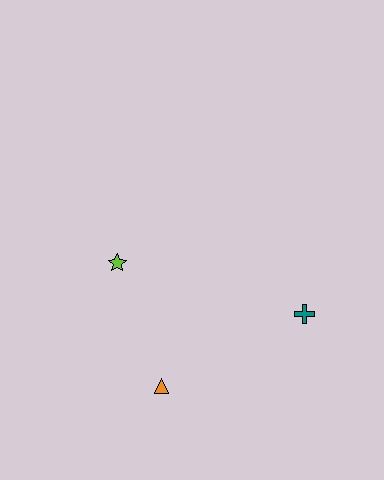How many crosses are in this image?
There is 1 cross.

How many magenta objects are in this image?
There are no magenta objects.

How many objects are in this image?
There are 3 objects.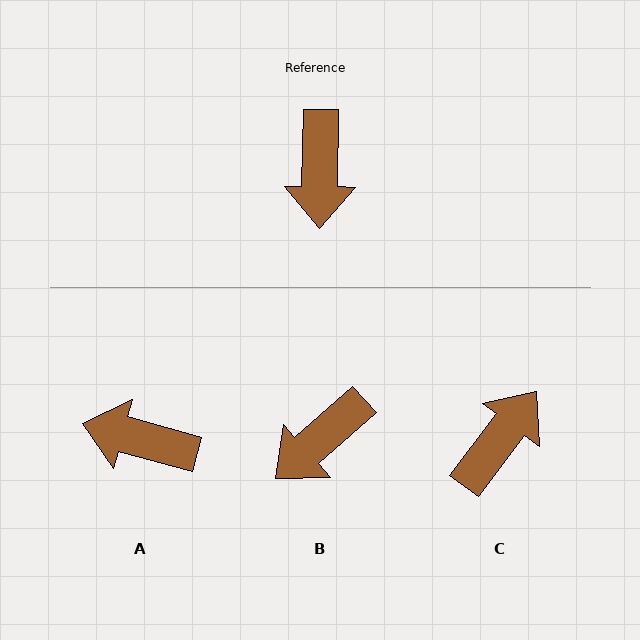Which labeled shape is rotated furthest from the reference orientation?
C, about 144 degrees away.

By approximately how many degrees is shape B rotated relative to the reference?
Approximately 47 degrees clockwise.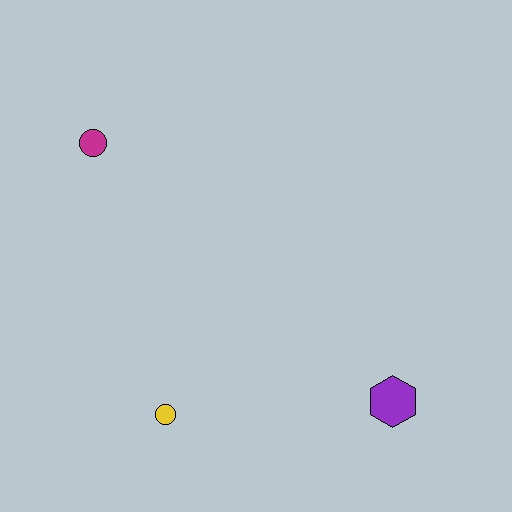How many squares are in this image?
There are no squares.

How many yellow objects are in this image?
There is 1 yellow object.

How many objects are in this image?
There are 3 objects.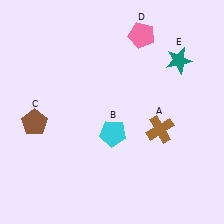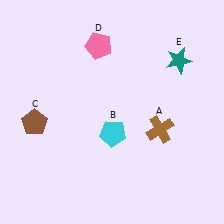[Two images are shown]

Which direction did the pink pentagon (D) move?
The pink pentagon (D) moved left.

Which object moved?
The pink pentagon (D) moved left.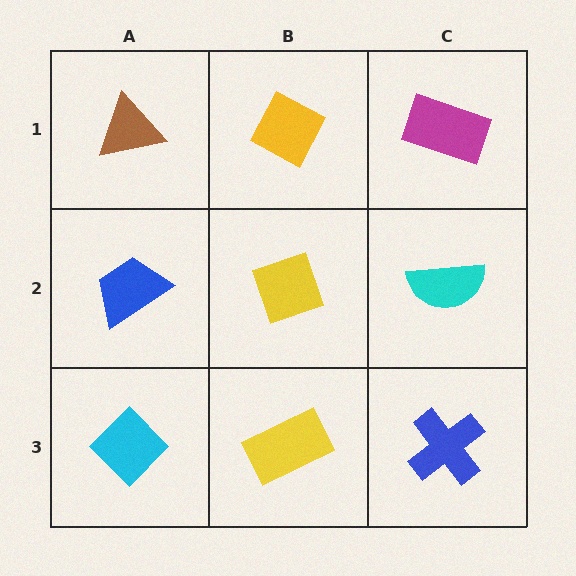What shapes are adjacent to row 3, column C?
A cyan semicircle (row 2, column C), a yellow rectangle (row 3, column B).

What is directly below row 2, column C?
A blue cross.